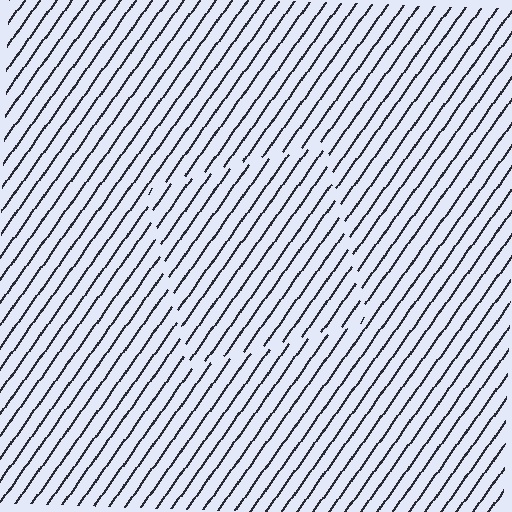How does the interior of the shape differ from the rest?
The interior of the shape contains the same grating, shifted by half a period — the contour is defined by the phase discontinuity where line-ends from the inner and outer gratings abut.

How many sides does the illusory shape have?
4 sides — the line-ends trace a square.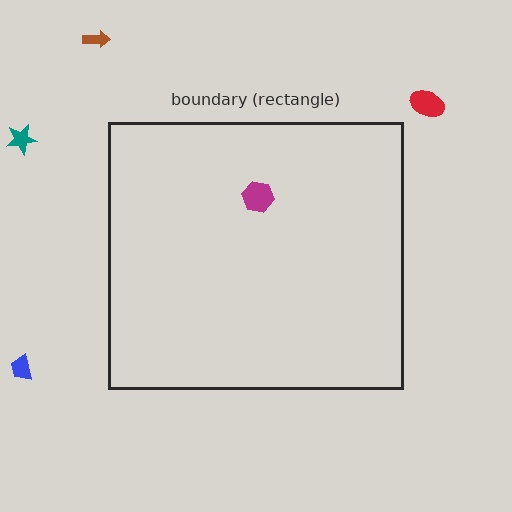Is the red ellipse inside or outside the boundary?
Outside.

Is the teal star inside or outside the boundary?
Outside.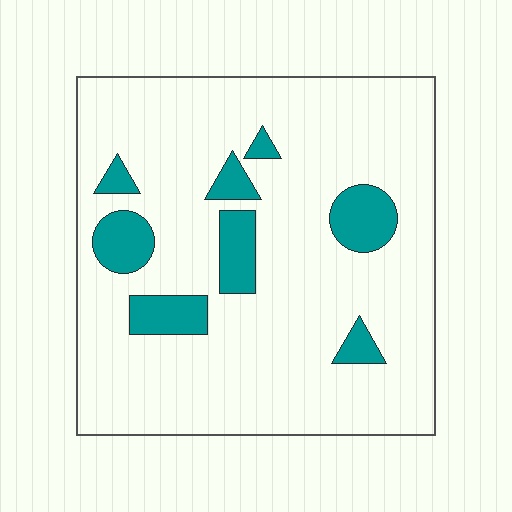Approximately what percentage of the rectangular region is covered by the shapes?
Approximately 15%.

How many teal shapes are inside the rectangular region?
8.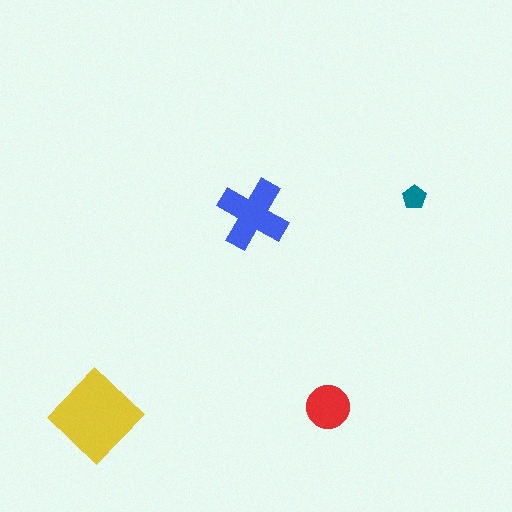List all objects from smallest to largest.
The teal pentagon, the red circle, the blue cross, the yellow diamond.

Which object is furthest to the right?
The teal pentagon is rightmost.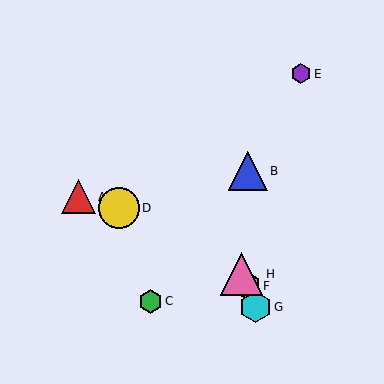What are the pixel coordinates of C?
Object C is at (150, 301).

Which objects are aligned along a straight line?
Objects F, G, H are aligned along a straight line.